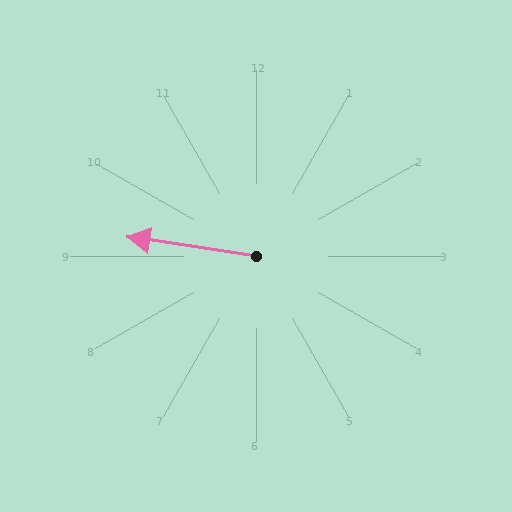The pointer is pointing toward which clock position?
Roughly 9 o'clock.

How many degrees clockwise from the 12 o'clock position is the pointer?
Approximately 279 degrees.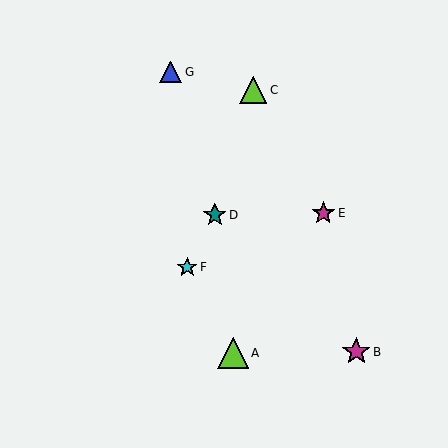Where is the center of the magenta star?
The center of the magenta star is at (323, 213).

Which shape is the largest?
The lime triangle (labeled A) is the largest.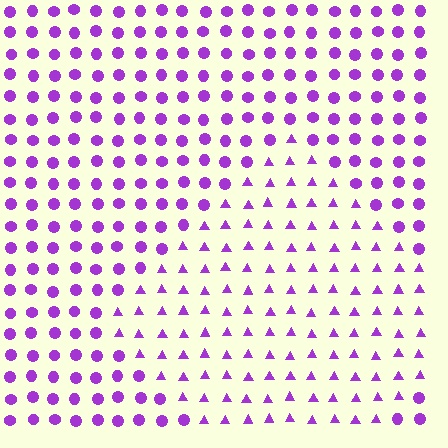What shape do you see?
I see a diamond.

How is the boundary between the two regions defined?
The boundary is defined by a change in element shape: triangles inside vs. circles outside. All elements share the same color and spacing.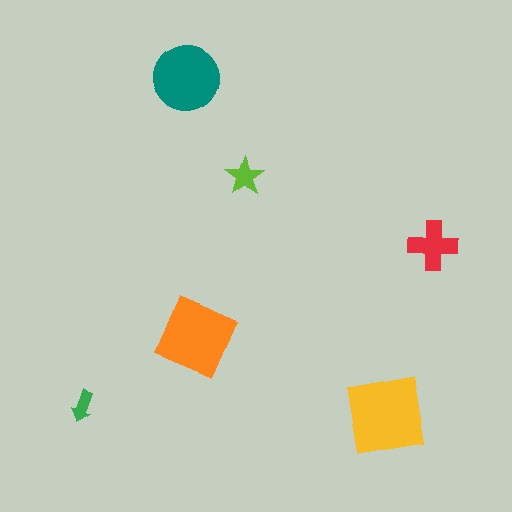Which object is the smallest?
The green arrow.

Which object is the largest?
The yellow square.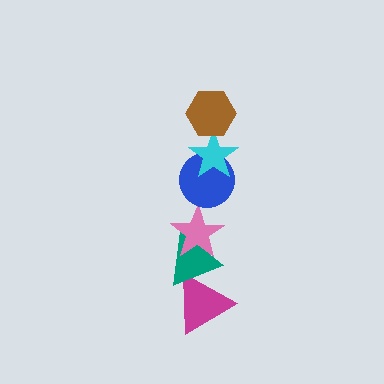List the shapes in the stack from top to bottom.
From top to bottom: the brown hexagon, the cyan star, the blue circle, the pink star, the teal triangle, the magenta triangle.